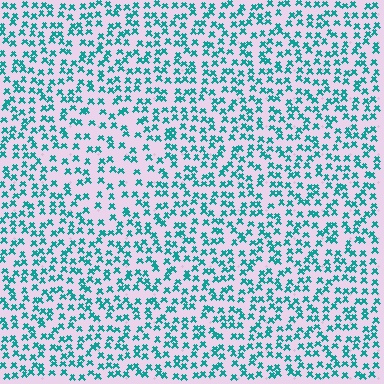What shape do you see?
I see a diamond.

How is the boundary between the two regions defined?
The boundary is defined by a change in element density (approximately 1.6x ratio). All elements are the same color, size, and shape.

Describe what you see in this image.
The image contains small teal elements arranged at two different densities. A diamond-shaped region is visible where the elements are less densely packed than the surrounding area.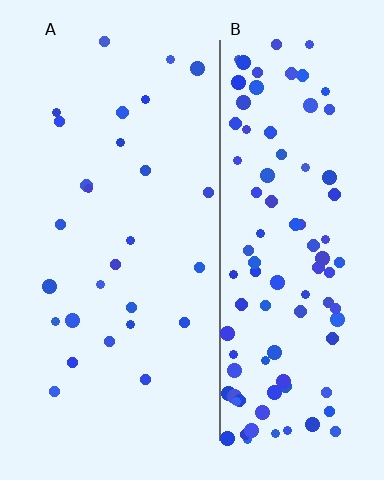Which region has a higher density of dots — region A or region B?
B (the right).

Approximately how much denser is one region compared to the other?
Approximately 3.7× — region B over region A.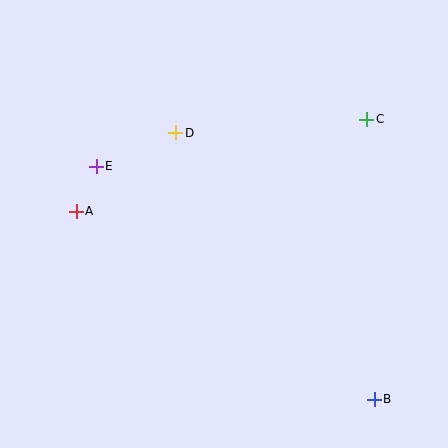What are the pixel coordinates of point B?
Point B is at (374, 399).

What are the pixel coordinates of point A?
Point A is at (76, 211).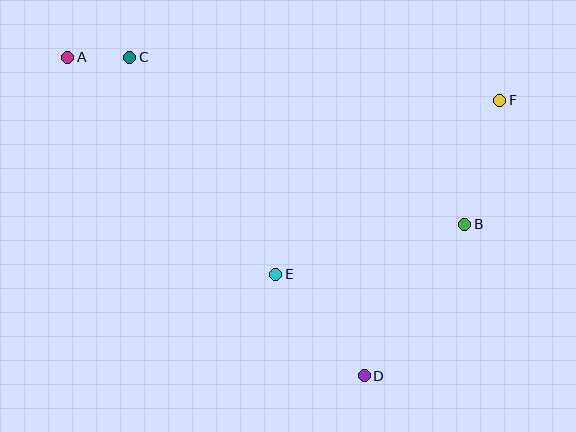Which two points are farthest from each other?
Points A and D are farthest from each other.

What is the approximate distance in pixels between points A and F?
The distance between A and F is approximately 434 pixels.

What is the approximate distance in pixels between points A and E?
The distance between A and E is approximately 300 pixels.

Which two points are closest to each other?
Points A and C are closest to each other.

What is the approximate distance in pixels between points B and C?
The distance between B and C is approximately 374 pixels.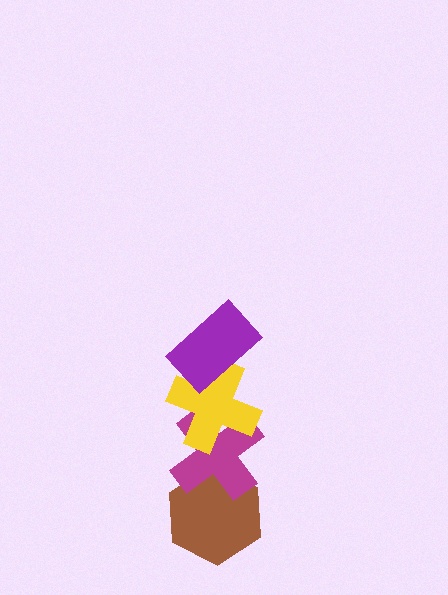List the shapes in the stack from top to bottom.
From top to bottom: the purple rectangle, the yellow cross, the magenta cross, the brown hexagon.